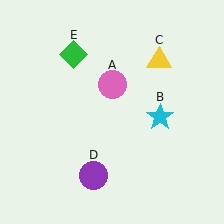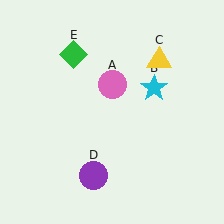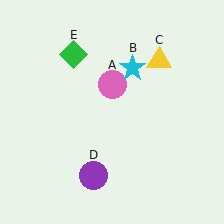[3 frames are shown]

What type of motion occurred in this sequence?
The cyan star (object B) rotated counterclockwise around the center of the scene.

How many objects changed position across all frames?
1 object changed position: cyan star (object B).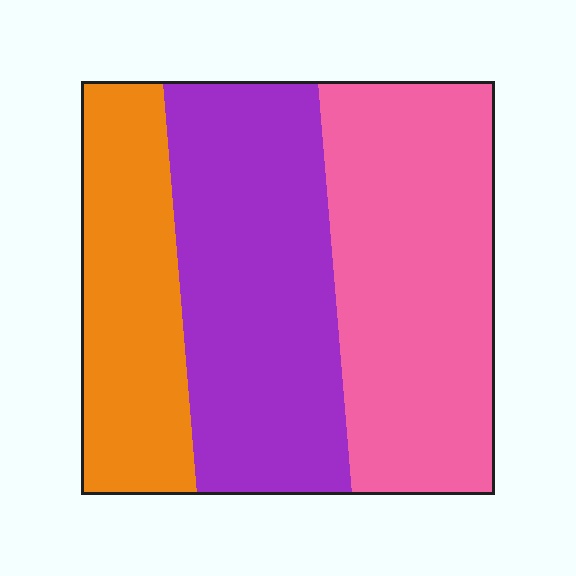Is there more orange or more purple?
Purple.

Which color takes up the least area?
Orange, at roughly 25%.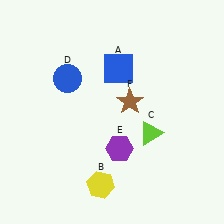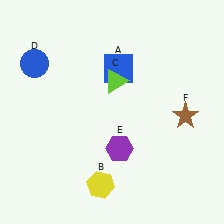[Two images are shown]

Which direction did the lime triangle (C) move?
The lime triangle (C) moved up.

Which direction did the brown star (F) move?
The brown star (F) moved right.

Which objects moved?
The objects that moved are: the lime triangle (C), the blue circle (D), the brown star (F).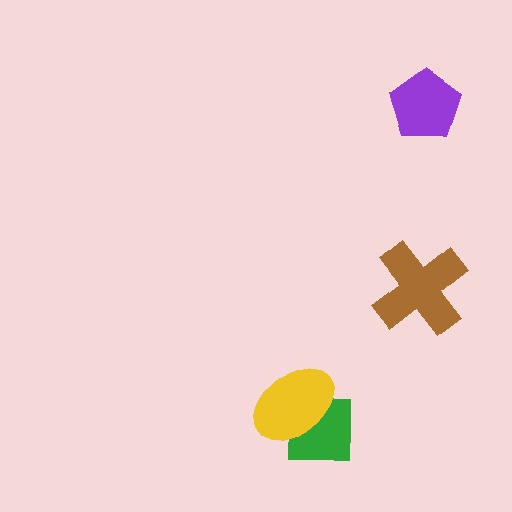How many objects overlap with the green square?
1 object overlaps with the green square.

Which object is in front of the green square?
The yellow ellipse is in front of the green square.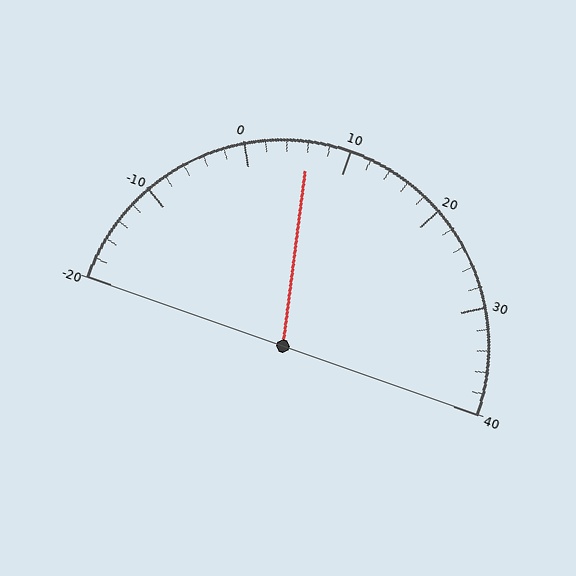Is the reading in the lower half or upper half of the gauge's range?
The reading is in the lower half of the range (-20 to 40).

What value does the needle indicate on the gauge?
The needle indicates approximately 6.